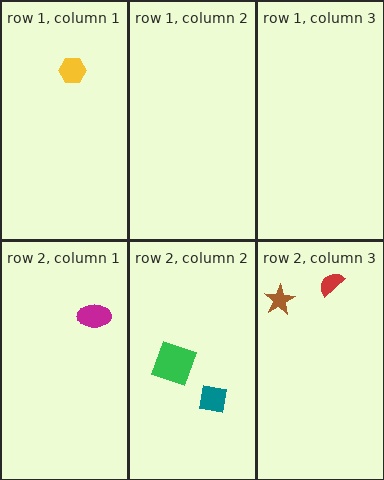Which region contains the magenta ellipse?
The row 2, column 1 region.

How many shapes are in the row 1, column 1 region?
1.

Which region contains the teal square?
The row 2, column 2 region.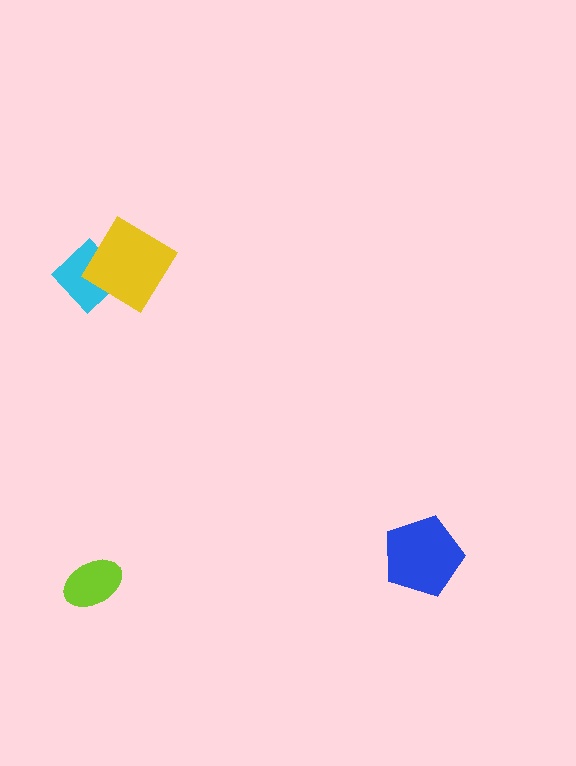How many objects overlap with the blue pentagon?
0 objects overlap with the blue pentagon.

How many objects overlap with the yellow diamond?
1 object overlaps with the yellow diamond.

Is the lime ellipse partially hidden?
No, no other shape covers it.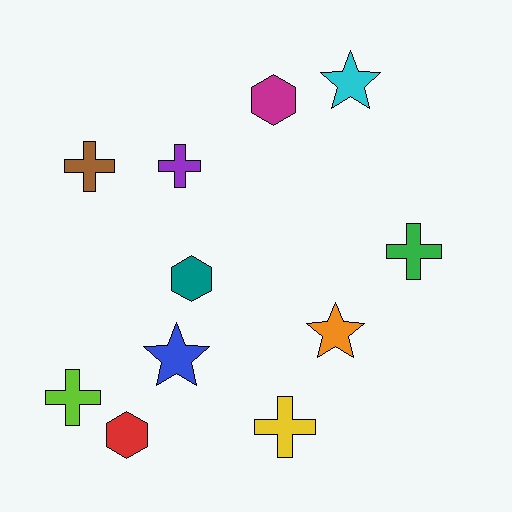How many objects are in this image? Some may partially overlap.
There are 11 objects.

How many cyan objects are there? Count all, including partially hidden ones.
There is 1 cyan object.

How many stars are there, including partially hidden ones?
There are 3 stars.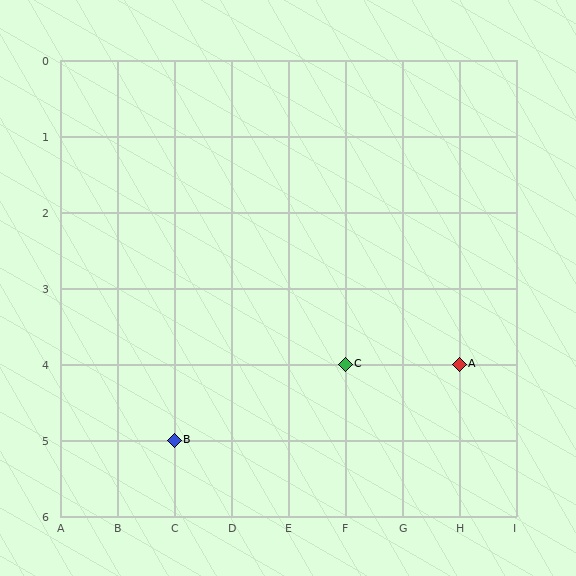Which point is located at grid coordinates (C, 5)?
Point B is at (C, 5).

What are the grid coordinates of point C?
Point C is at grid coordinates (F, 4).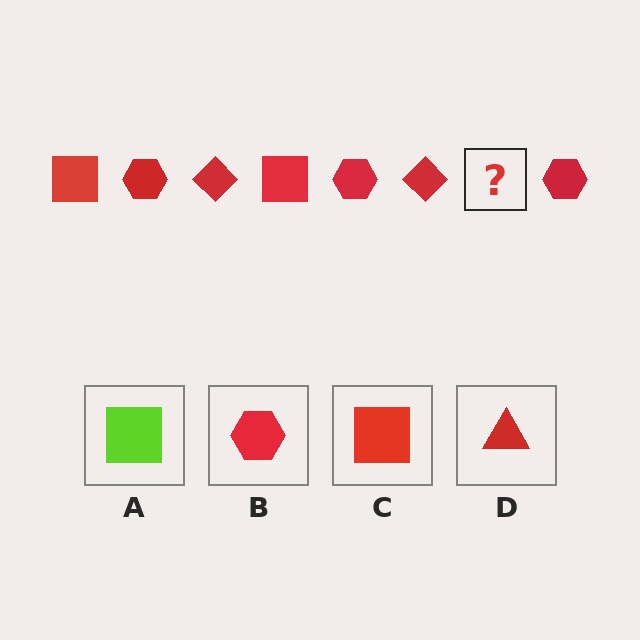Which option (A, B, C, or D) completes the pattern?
C.